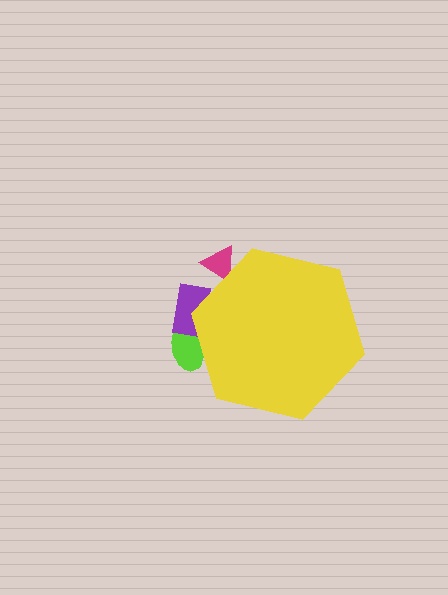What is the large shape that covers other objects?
A yellow hexagon.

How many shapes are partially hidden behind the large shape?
3 shapes are partially hidden.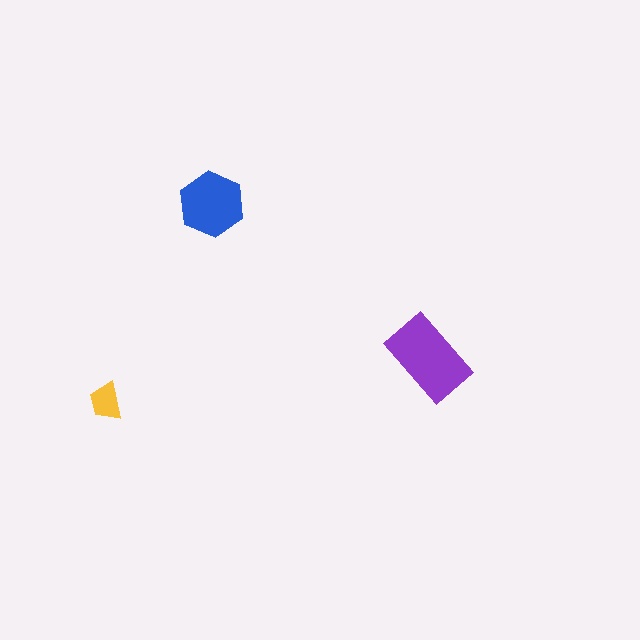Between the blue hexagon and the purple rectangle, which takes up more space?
The purple rectangle.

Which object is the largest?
The purple rectangle.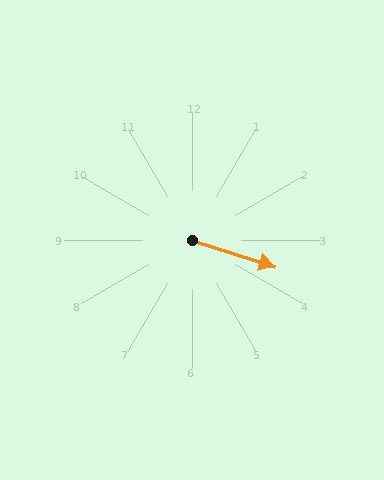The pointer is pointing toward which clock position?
Roughly 4 o'clock.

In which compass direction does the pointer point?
East.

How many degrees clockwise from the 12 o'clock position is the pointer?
Approximately 108 degrees.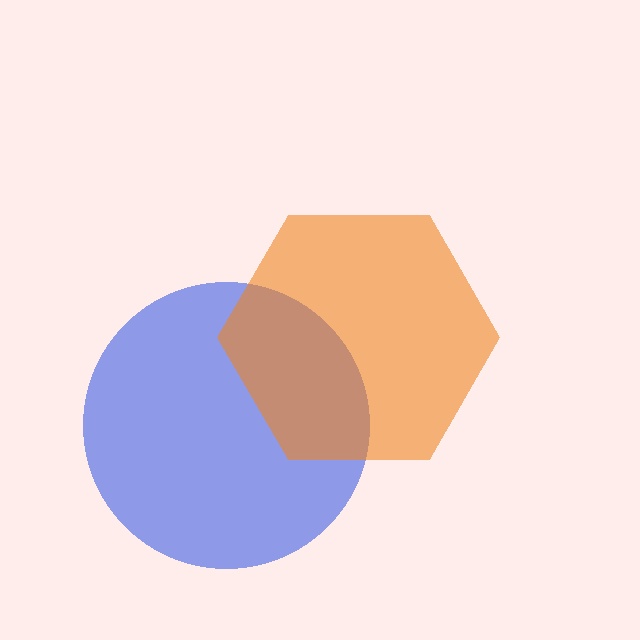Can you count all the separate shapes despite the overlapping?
Yes, there are 2 separate shapes.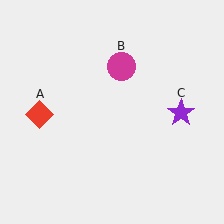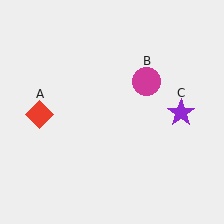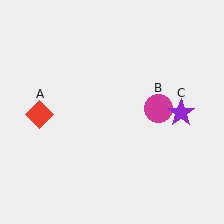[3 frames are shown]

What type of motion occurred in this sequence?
The magenta circle (object B) rotated clockwise around the center of the scene.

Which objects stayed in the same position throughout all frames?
Red diamond (object A) and purple star (object C) remained stationary.